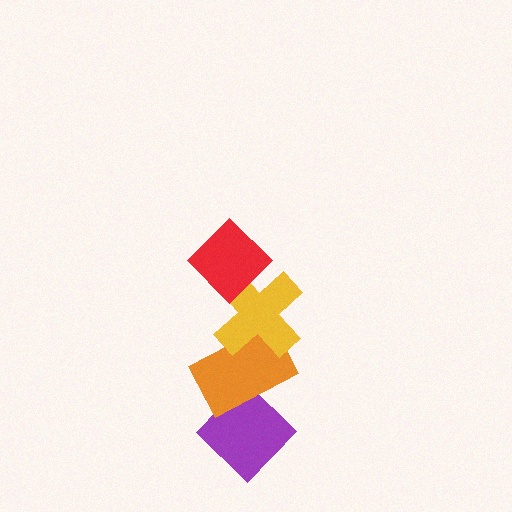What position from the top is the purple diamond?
The purple diamond is 4th from the top.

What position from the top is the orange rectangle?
The orange rectangle is 3rd from the top.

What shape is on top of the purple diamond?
The orange rectangle is on top of the purple diamond.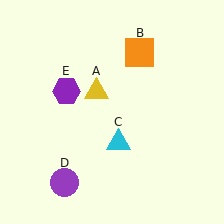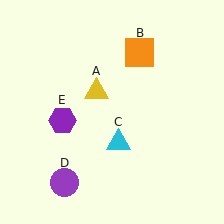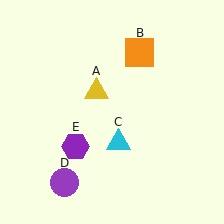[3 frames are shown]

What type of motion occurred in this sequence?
The purple hexagon (object E) rotated counterclockwise around the center of the scene.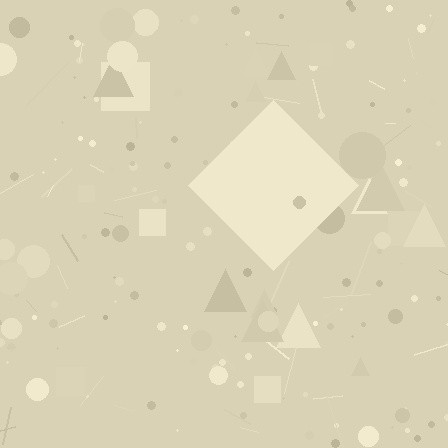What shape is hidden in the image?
A diamond is hidden in the image.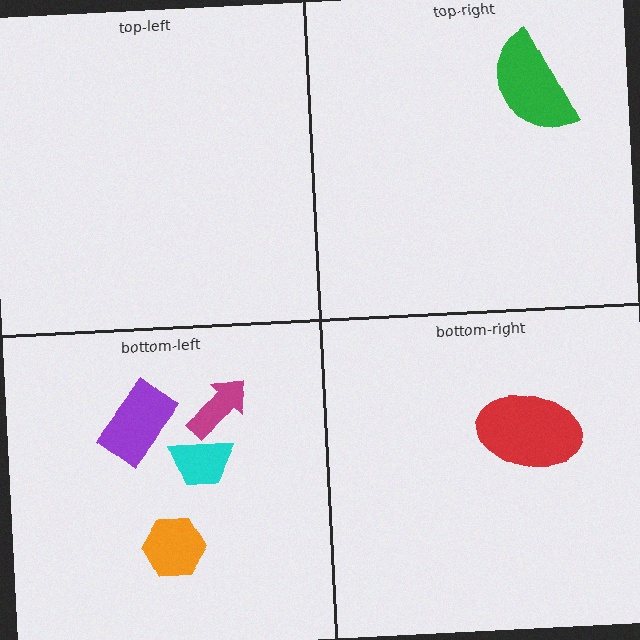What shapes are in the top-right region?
The green semicircle.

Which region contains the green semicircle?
The top-right region.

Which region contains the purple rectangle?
The bottom-left region.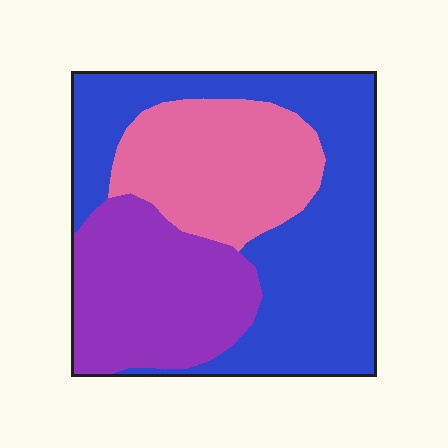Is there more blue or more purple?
Blue.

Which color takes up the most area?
Blue, at roughly 45%.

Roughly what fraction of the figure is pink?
Pink covers roughly 25% of the figure.